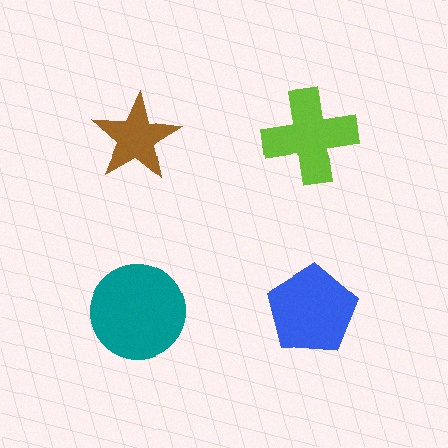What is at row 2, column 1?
A teal circle.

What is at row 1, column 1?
A brown star.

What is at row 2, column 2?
A blue pentagon.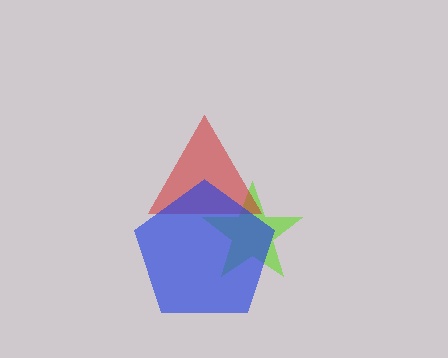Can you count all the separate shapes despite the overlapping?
Yes, there are 3 separate shapes.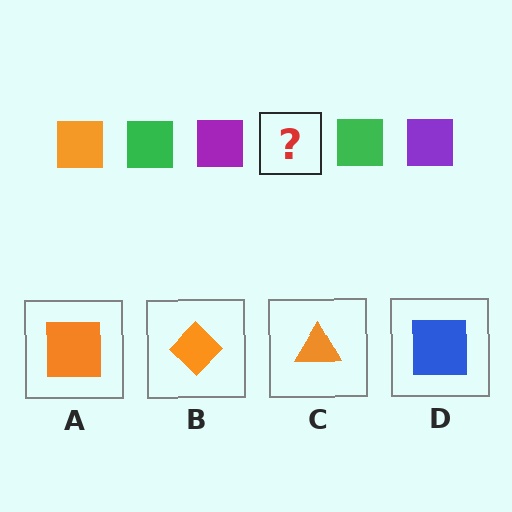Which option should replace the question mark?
Option A.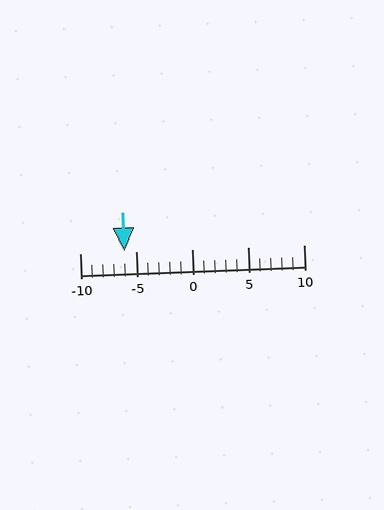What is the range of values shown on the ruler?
The ruler shows values from -10 to 10.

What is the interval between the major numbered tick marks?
The major tick marks are spaced 5 units apart.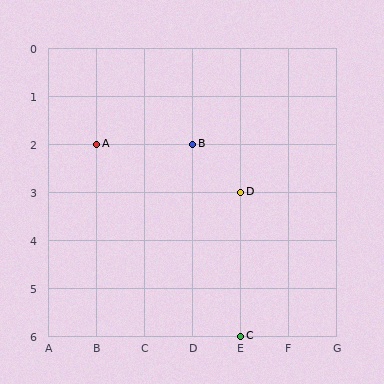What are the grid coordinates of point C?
Point C is at grid coordinates (E, 6).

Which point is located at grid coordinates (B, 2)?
Point A is at (B, 2).